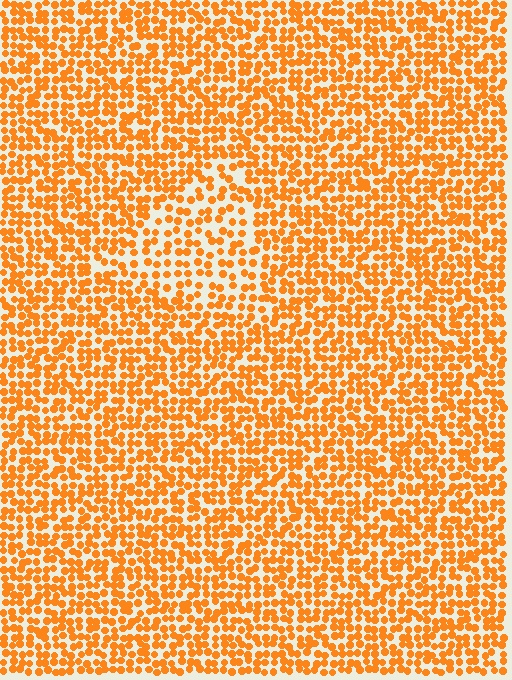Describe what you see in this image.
The image contains small orange elements arranged at two different densities. A triangle-shaped region is visible where the elements are less densely packed than the surrounding area.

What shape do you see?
I see a triangle.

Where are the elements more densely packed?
The elements are more densely packed outside the triangle boundary.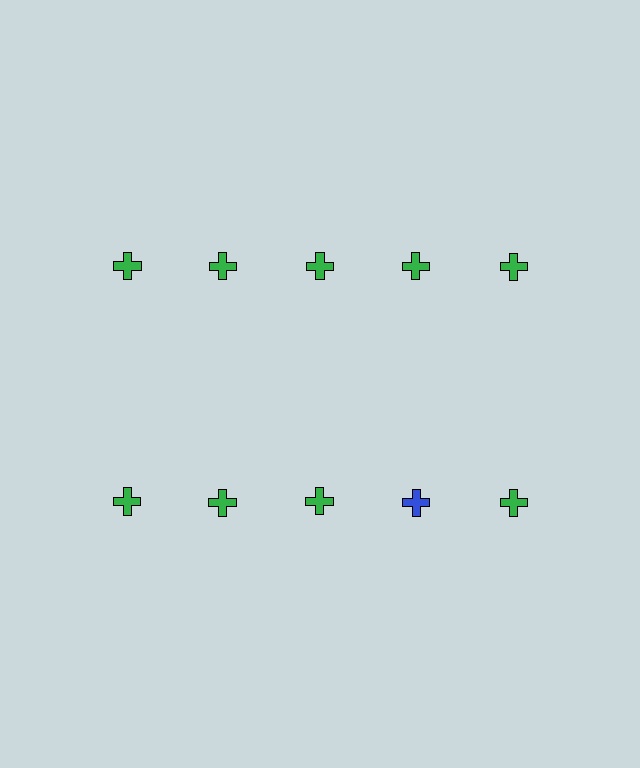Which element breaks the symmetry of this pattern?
The blue cross in the second row, second from right column breaks the symmetry. All other shapes are green crosses.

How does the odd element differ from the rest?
It has a different color: blue instead of green.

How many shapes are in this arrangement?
There are 10 shapes arranged in a grid pattern.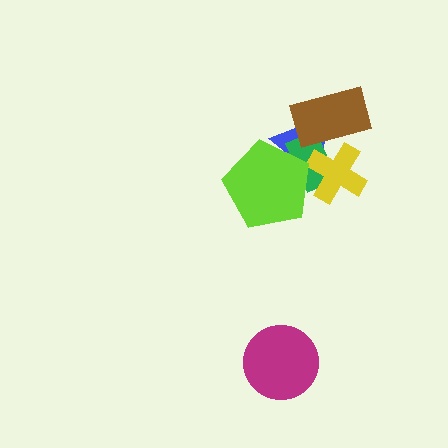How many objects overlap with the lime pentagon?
2 objects overlap with the lime pentagon.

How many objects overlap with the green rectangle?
4 objects overlap with the green rectangle.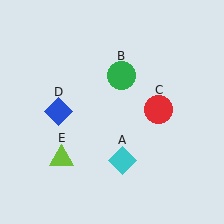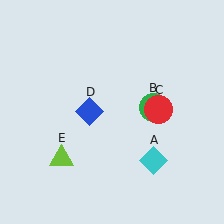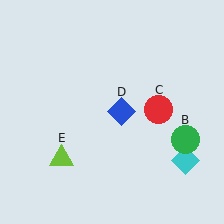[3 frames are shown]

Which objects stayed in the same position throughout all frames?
Red circle (object C) and lime triangle (object E) remained stationary.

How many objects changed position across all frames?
3 objects changed position: cyan diamond (object A), green circle (object B), blue diamond (object D).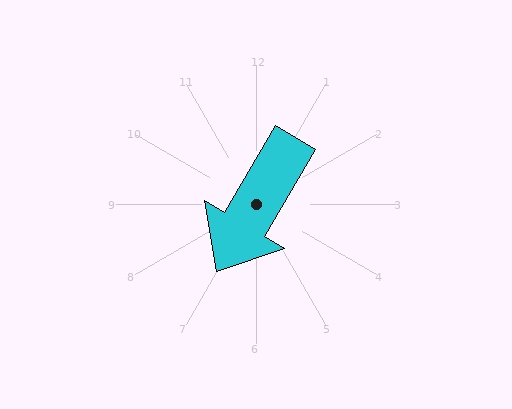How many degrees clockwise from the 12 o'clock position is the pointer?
Approximately 211 degrees.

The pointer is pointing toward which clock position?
Roughly 7 o'clock.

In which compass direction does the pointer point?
Southwest.